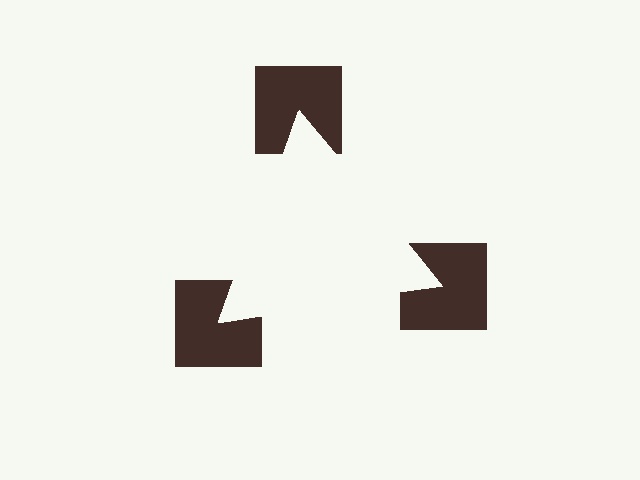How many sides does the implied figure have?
3 sides.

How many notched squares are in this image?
There are 3 — one at each vertex of the illusory triangle.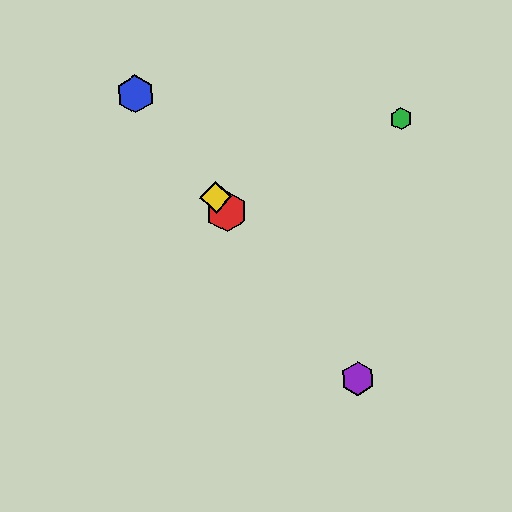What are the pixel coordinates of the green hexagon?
The green hexagon is at (401, 119).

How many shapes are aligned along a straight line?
4 shapes (the red hexagon, the blue hexagon, the yellow diamond, the purple hexagon) are aligned along a straight line.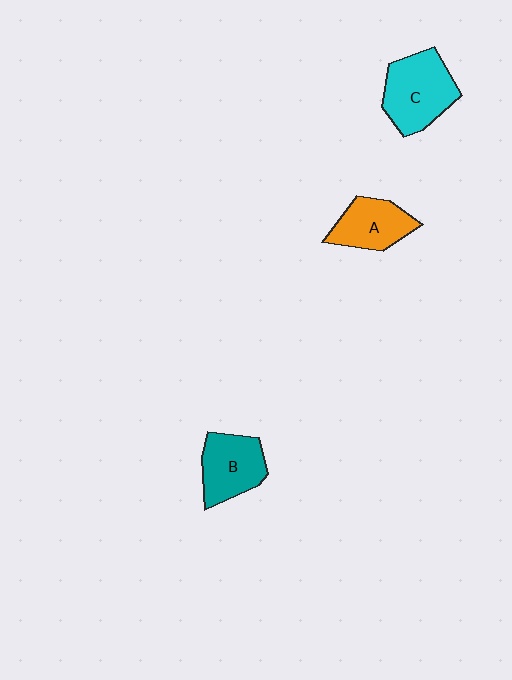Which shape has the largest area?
Shape C (cyan).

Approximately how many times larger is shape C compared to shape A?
Approximately 1.4 times.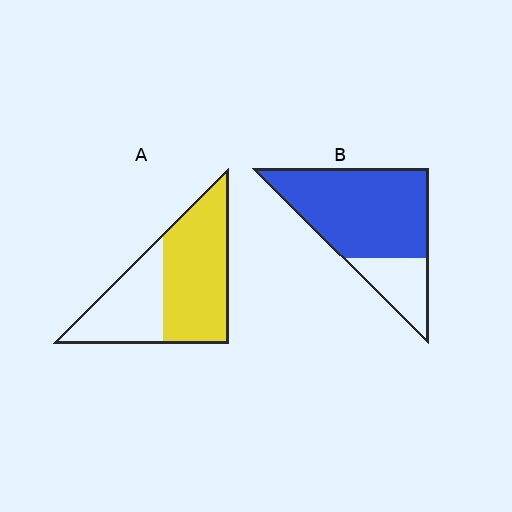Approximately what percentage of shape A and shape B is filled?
A is approximately 60% and B is approximately 75%.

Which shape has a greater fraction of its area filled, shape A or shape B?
Shape B.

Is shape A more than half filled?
Yes.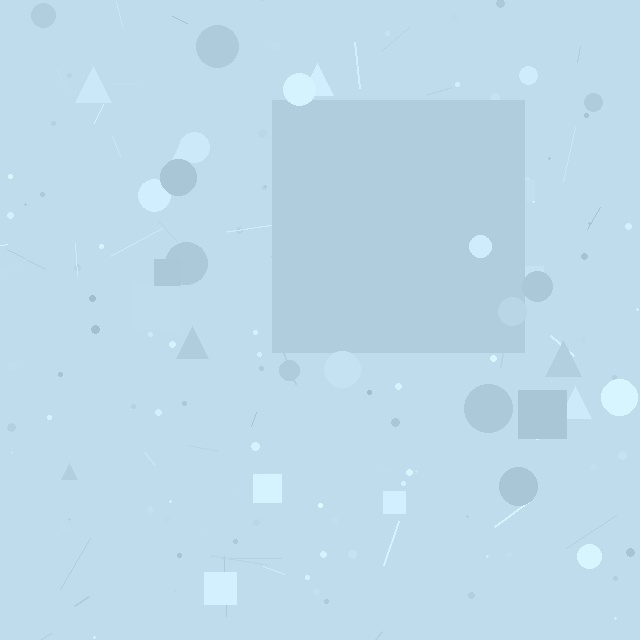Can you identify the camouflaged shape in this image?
The camouflaged shape is a square.